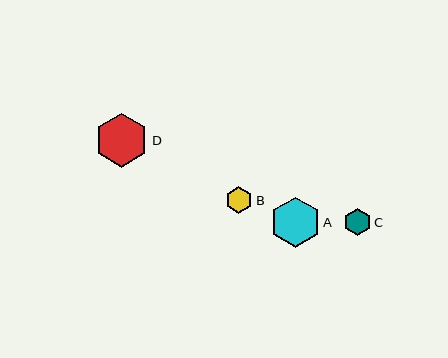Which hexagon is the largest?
Hexagon D is the largest with a size of approximately 54 pixels.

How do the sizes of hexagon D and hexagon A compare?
Hexagon D and hexagon A are approximately the same size.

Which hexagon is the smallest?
Hexagon C is the smallest with a size of approximately 27 pixels.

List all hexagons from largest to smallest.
From largest to smallest: D, A, B, C.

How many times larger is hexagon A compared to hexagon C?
Hexagon A is approximately 1.9 times the size of hexagon C.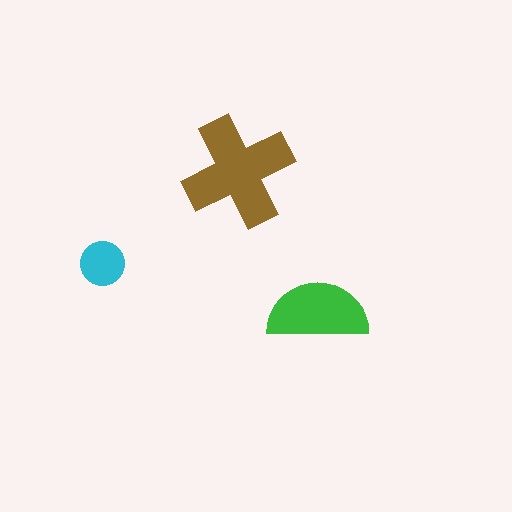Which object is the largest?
The brown cross.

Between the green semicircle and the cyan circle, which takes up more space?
The green semicircle.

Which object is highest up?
The brown cross is topmost.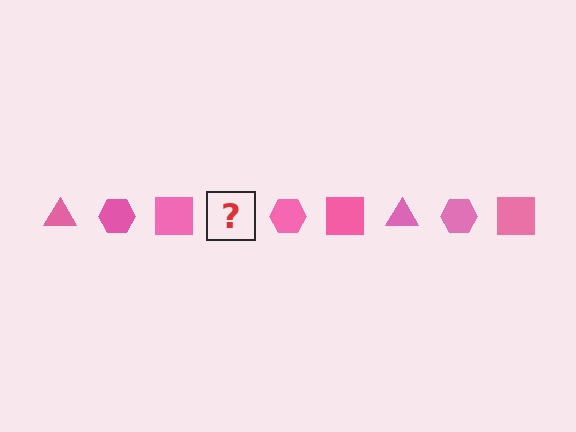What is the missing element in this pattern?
The missing element is a pink triangle.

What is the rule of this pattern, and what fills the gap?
The rule is that the pattern cycles through triangle, hexagon, square shapes in pink. The gap should be filled with a pink triangle.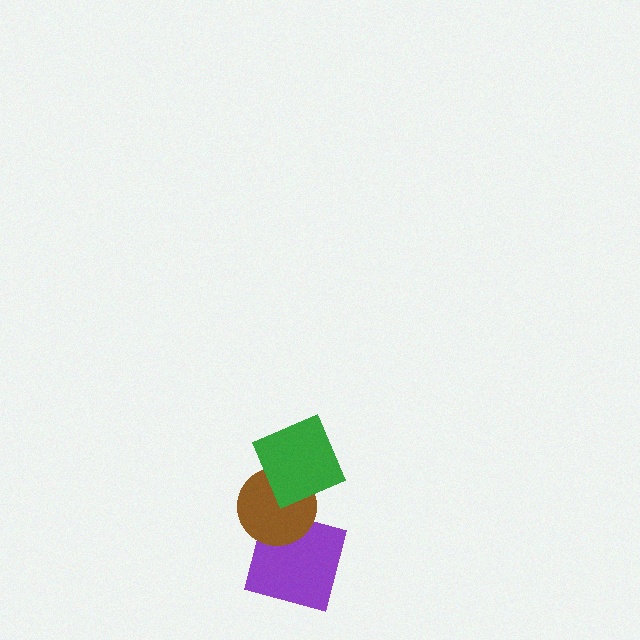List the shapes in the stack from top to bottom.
From top to bottom: the green square, the brown circle, the purple square.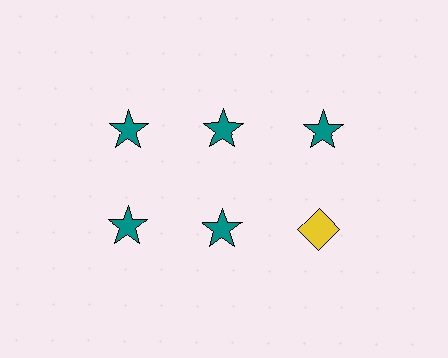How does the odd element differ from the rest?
It differs in both color (yellow instead of teal) and shape (diamond instead of star).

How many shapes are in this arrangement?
There are 6 shapes arranged in a grid pattern.